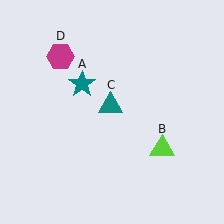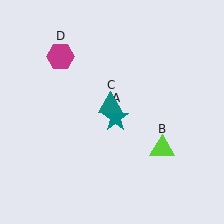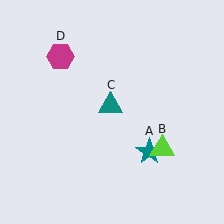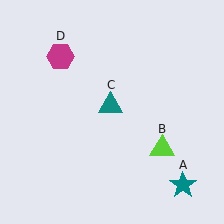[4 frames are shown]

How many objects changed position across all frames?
1 object changed position: teal star (object A).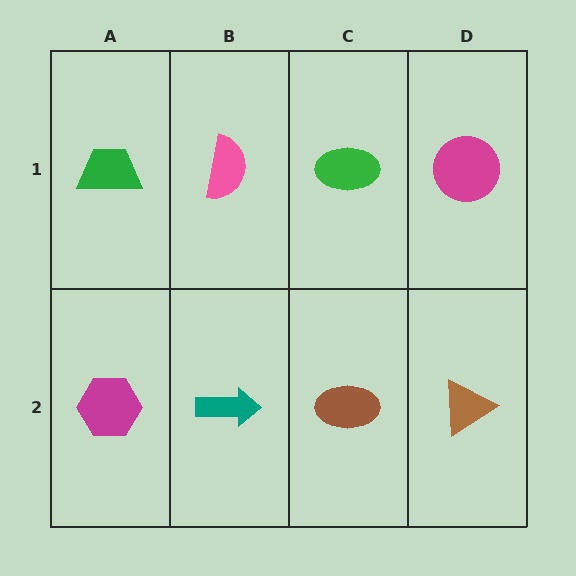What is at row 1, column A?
A green trapezoid.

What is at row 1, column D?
A magenta circle.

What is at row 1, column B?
A pink semicircle.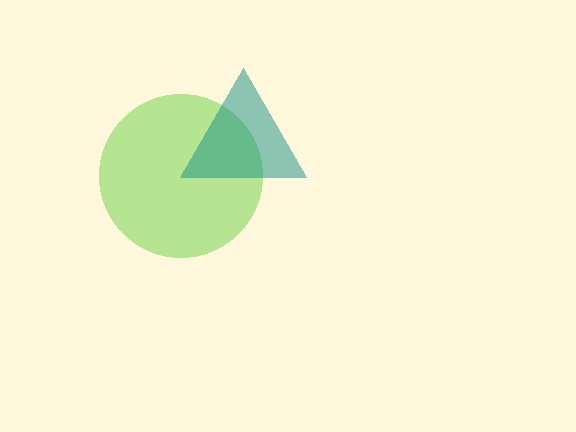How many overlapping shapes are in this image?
There are 2 overlapping shapes in the image.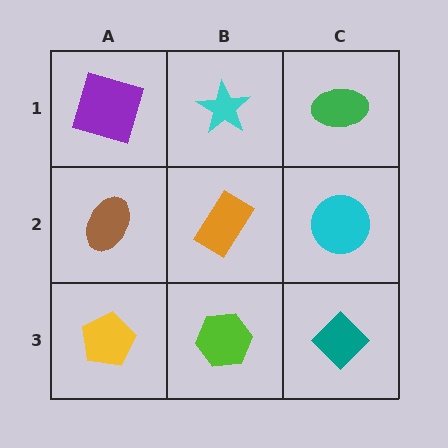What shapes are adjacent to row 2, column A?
A purple square (row 1, column A), a yellow pentagon (row 3, column A), an orange rectangle (row 2, column B).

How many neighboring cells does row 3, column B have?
3.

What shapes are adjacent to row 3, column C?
A cyan circle (row 2, column C), a lime hexagon (row 3, column B).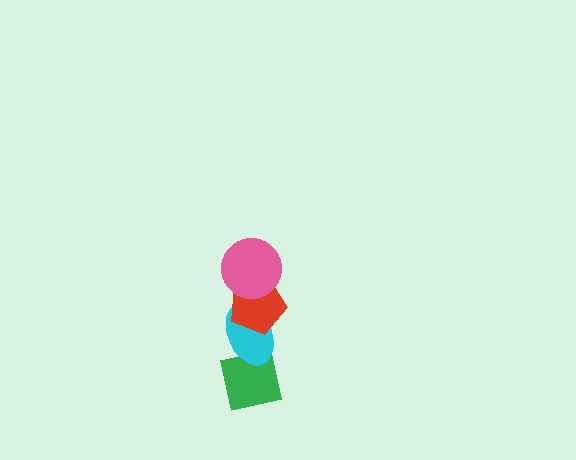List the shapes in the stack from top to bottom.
From top to bottom: the pink circle, the red pentagon, the cyan ellipse, the green square.